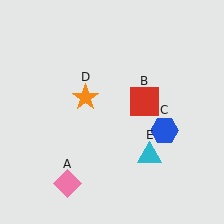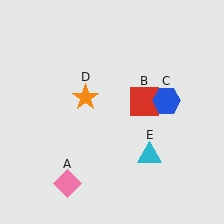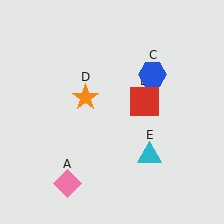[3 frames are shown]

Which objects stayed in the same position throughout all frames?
Pink diamond (object A) and red square (object B) and orange star (object D) and cyan triangle (object E) remained stationary.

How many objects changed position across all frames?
1 object changed position: blue hexagon (object C).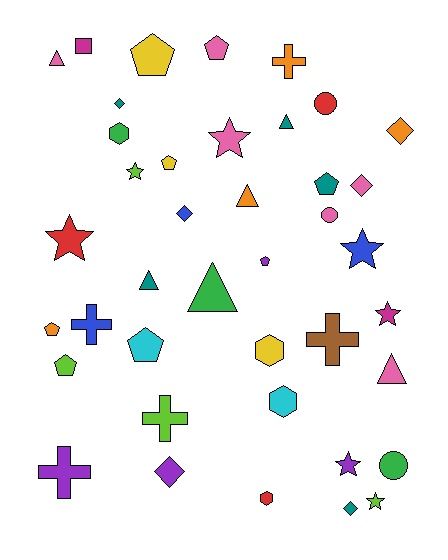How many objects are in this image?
There are 40 objects.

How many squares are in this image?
There is 1 square.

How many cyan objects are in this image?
There are 2 cyan objects.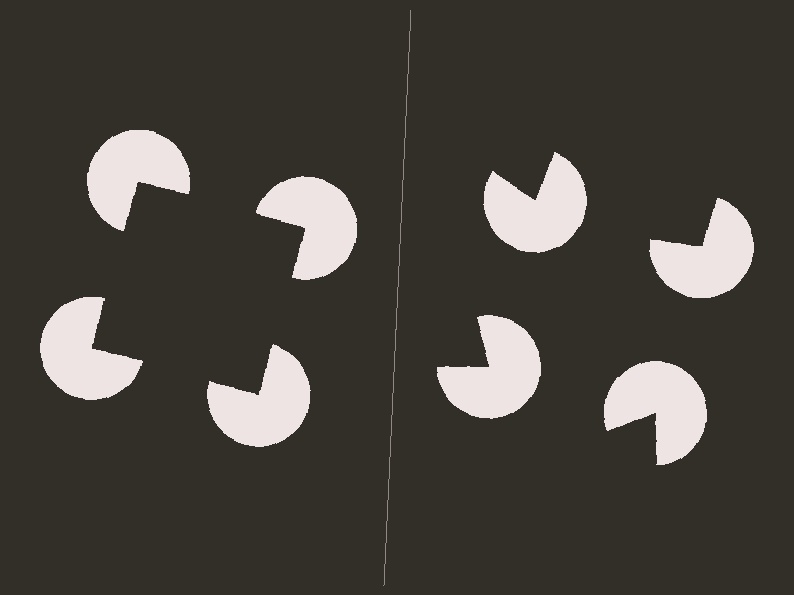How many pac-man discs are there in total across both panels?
8 — 4 on each side.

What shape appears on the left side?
An illusory square.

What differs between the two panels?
The pac-man discs are positioned identically on both sides; only the wedge orientations differ. On the left they align to a square; on the right they are misaligned.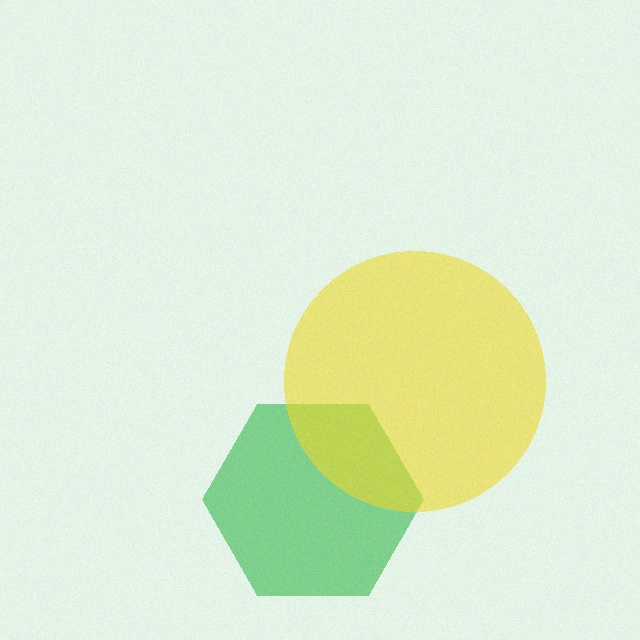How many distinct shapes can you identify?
There are 2 distinct shapes: a green hexagon, a yellow circle.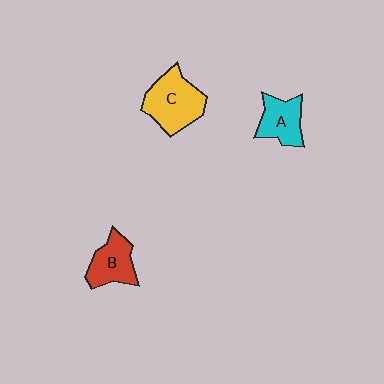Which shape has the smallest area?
Shape A (cyan).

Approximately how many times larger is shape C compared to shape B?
Approximately 1.4 times.